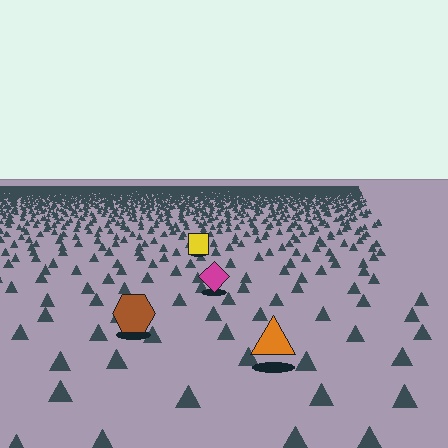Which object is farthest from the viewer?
The yellow square is farthest from the viewer. It appears smaller and the ground texture around it is denser.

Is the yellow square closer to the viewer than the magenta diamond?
No. The magenta diamond is closer — you can tell from the texture gradient: the ground texture is coarser near it.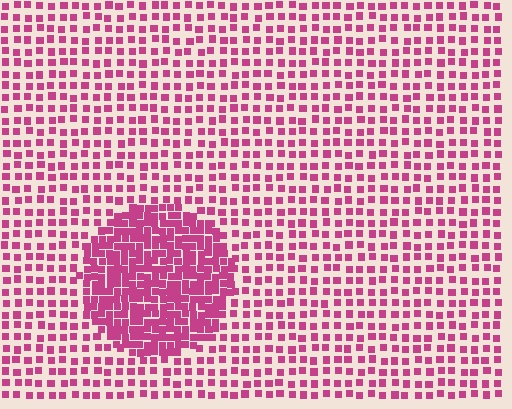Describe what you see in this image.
The image contains small magenta elements arranged at two different densities. A circle-shaped region is visible where the elements are more densely packed than the surrounding area.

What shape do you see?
I see a circle.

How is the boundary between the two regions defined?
The boundary is defined by a change in element density (approximately 2.3x ratio). All elements are the same color, size, and shape.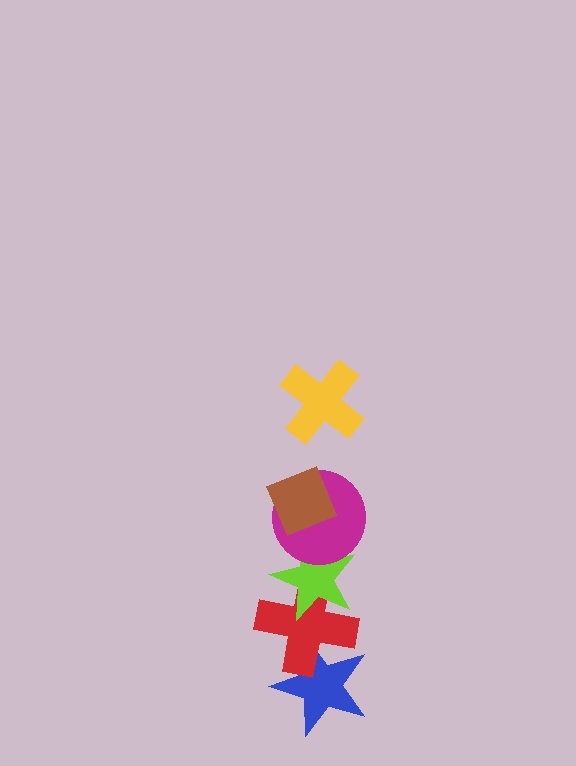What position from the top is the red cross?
The red cross is 5th from the top.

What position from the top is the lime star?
The lime star is 4th from the top.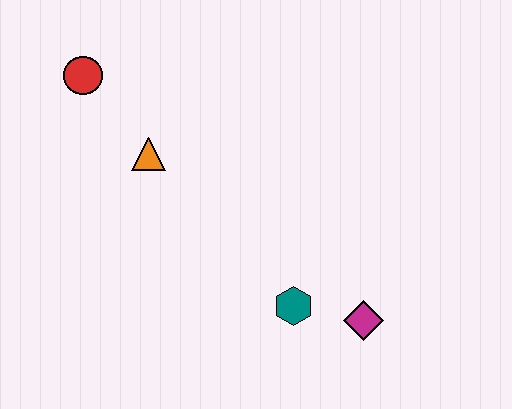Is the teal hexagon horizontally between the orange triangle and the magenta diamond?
Yes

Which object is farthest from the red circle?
The magenta diamond is farthest from the red circle.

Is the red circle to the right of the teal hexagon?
No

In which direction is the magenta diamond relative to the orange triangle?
The magenta diamond is to the right of the orange triangle.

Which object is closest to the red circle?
The orange triangle is closest to the red circle.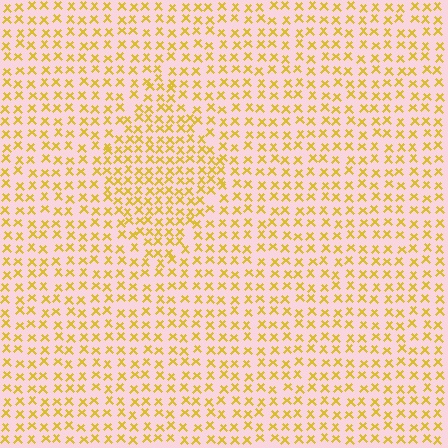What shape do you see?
I see a diamond.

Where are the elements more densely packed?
The elements are more densely packed inside the diamond boundary.